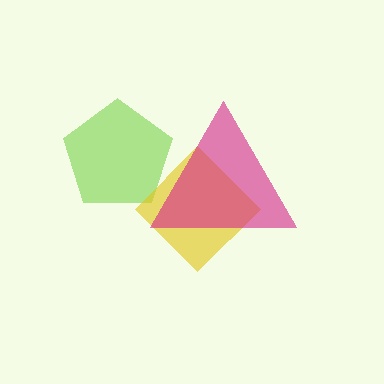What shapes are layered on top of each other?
The layered shapes are: a lime pentagon, a yellow diamond, a magenta triangle.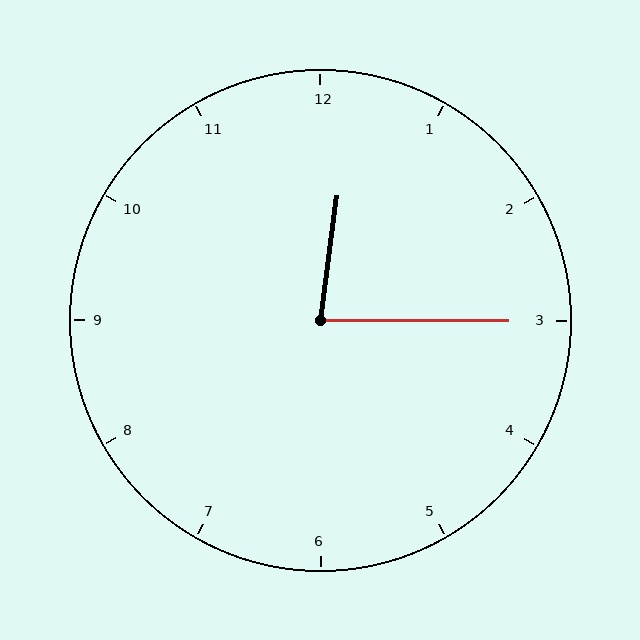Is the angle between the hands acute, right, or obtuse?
It is acute.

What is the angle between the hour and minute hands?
Approximately 82 degrees.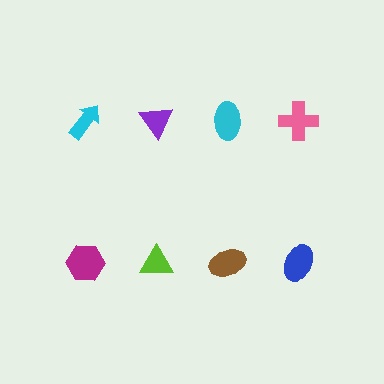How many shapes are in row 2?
4 shapes.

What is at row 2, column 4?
A blue ellipse.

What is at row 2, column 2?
A lime triangle.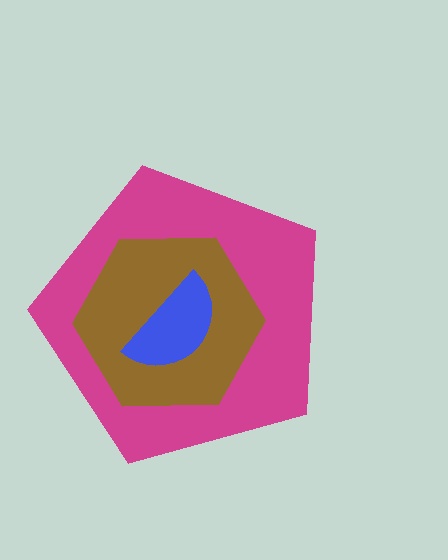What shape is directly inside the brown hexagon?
The blue semicircle.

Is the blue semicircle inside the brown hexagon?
Yes.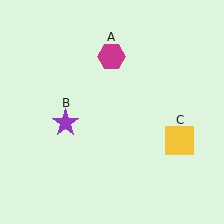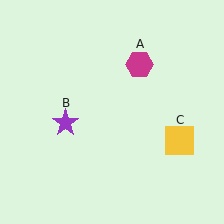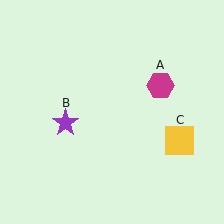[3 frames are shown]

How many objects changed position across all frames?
1 object changed position: magenta hexagon (object A).